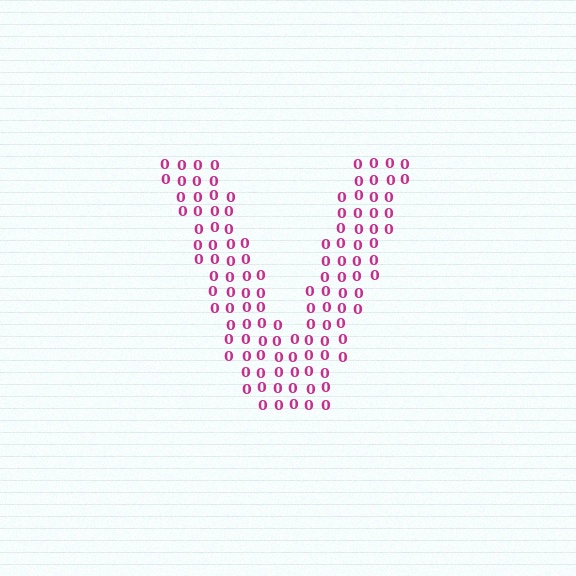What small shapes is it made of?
It is made of small digit 0's.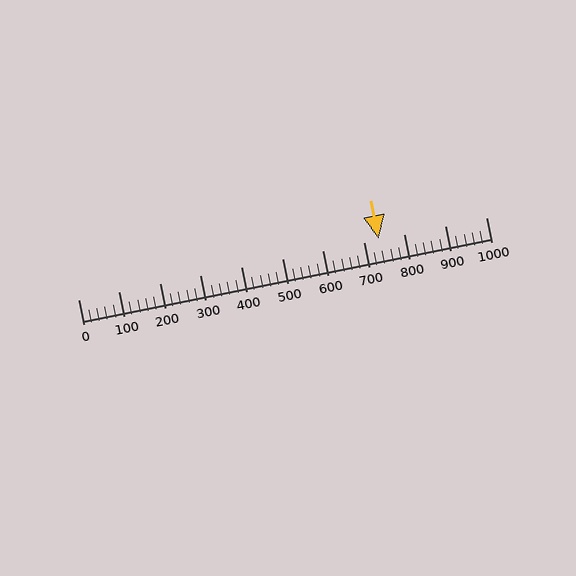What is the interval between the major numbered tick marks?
The major tick marks are spaced 100 units apart.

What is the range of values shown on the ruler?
The ruler shows values from 0 to 1000.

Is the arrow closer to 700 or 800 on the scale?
The arrow is closer to 700.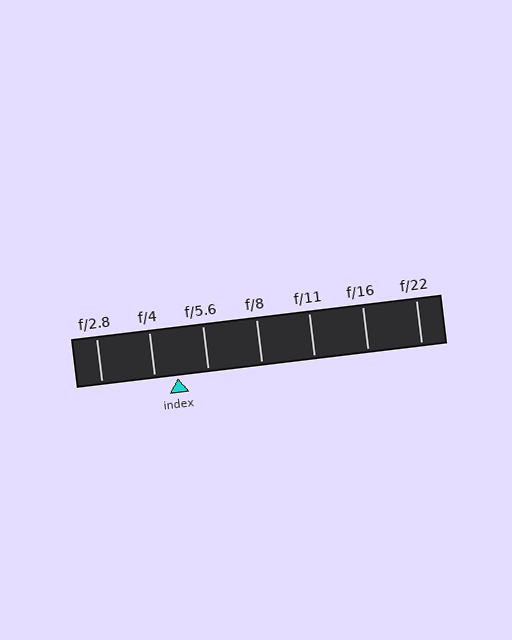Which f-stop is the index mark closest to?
The index mark is closest to f/4.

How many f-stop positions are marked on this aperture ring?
There are 7 f-stop positions marked.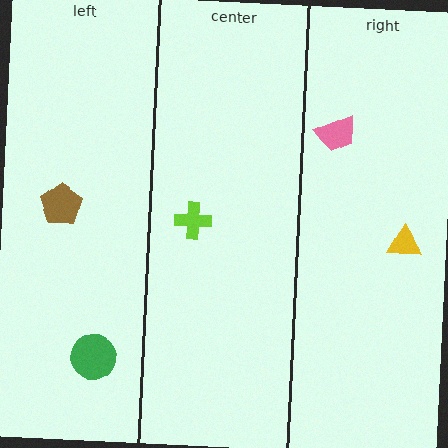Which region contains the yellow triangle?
The right region.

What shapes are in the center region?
The lime cross.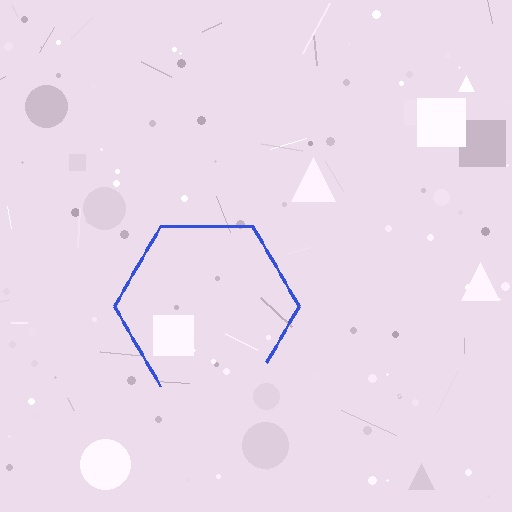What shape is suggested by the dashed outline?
The dashed outline suggests a hexagon.